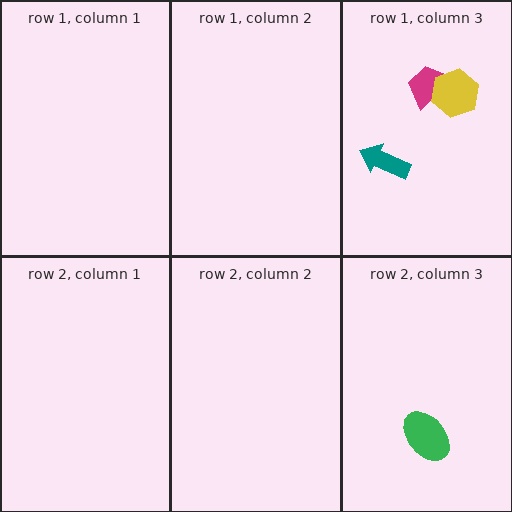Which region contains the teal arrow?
The row 1, column 3 region.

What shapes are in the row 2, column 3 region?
The green ellipse.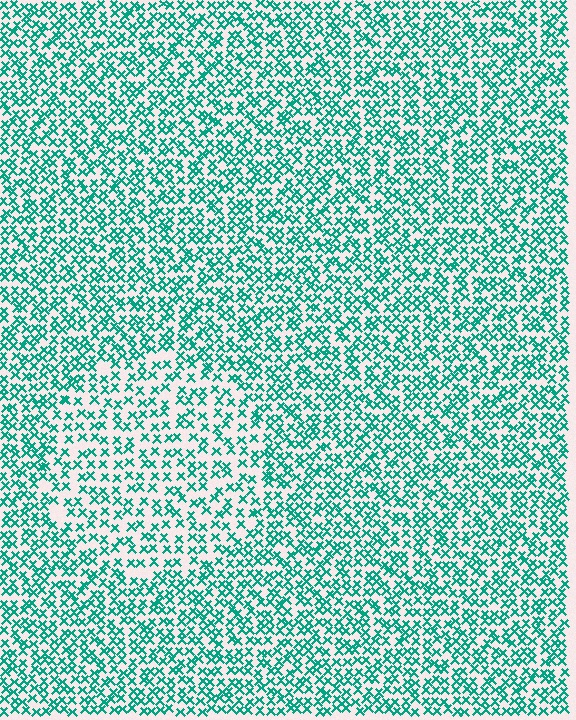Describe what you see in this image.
The image contains small teal elements arranged at two different densities. A circle-shaped region is visible where the elements are less densely packed than the surrounding area.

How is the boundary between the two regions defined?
The boundary is defined by a change in element density (approximately 1.6x ratio). All elements are the same color, size, and shape.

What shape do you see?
I see a circle.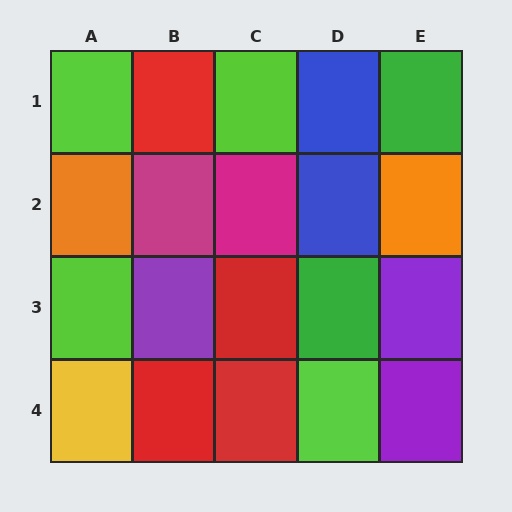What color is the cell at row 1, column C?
Lime.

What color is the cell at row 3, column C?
Red.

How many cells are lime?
4 cells are lime.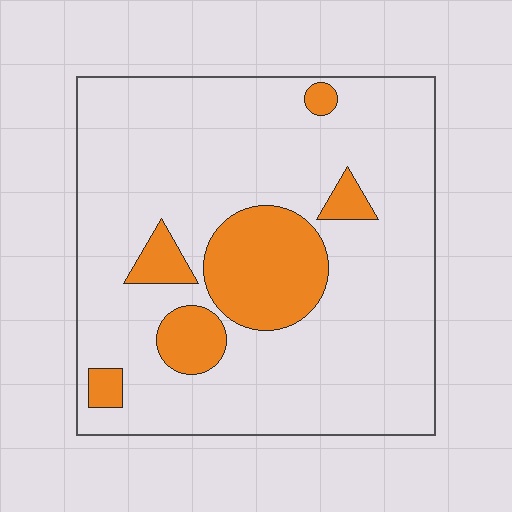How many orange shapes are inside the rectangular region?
6.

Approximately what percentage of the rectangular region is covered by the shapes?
Approximately 20%.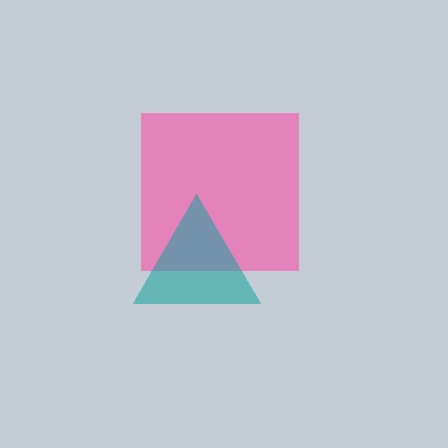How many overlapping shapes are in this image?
There are 2 overlapping shapes in the image.